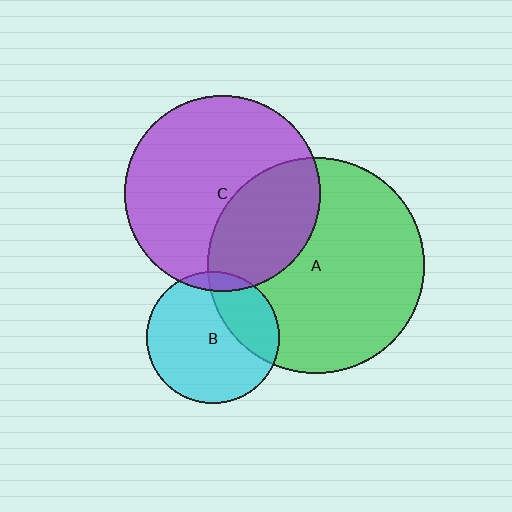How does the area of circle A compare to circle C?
Approximately 1.2 times.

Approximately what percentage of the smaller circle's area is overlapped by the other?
Approximately 5%.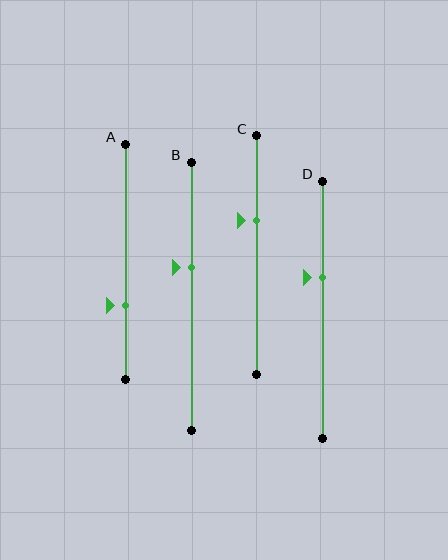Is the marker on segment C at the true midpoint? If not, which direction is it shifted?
No, the marker on segment C is shifted upward by about 15% of the segment length.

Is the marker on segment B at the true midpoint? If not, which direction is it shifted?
No, the marker on segment B is shifted upward by about 11% of the segment length.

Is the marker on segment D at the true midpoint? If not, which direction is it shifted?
No, the marker on segment D is shifted upward by about 12% of the segment length.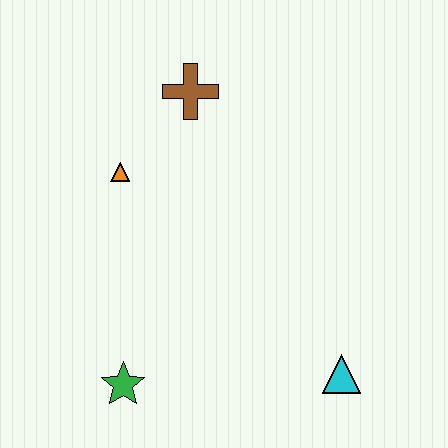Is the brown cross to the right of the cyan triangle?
No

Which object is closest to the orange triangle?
The brown cross is closest to the orange triangle.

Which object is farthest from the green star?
The brown cross is farthest from the green star.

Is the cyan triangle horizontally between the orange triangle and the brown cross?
No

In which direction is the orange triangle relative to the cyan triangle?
The orange triangle is to the left of the cyan triangle.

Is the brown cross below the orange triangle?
No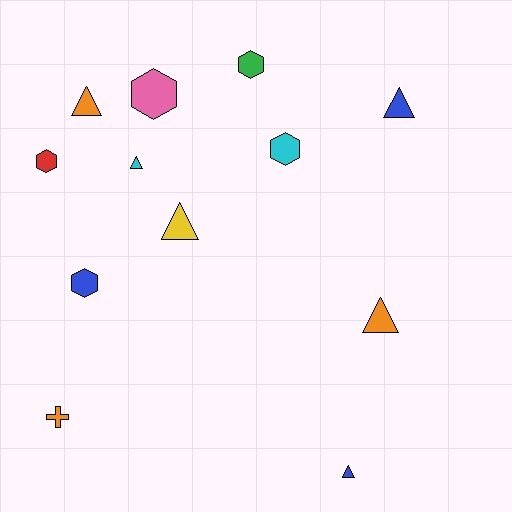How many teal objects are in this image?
There are no teal objects.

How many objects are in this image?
There are 12 objects.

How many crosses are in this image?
There is 1 cross.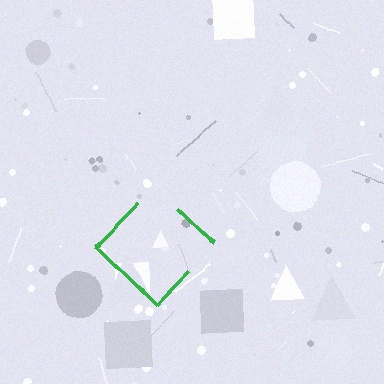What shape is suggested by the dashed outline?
The dashed outline suggests a diamond.